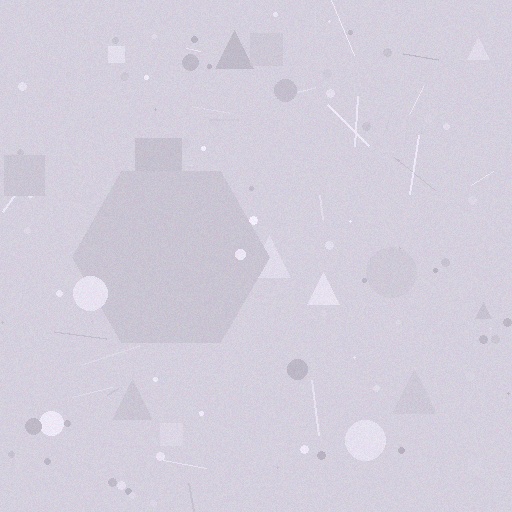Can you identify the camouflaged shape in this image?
The camouflaged shape is a hexagon.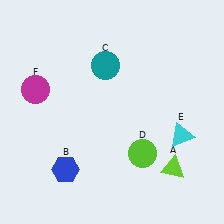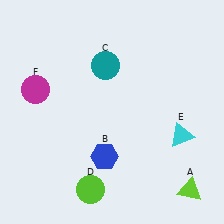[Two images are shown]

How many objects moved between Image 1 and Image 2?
3 objects moved between the two images.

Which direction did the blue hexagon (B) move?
The blue hexagon (B) moved right.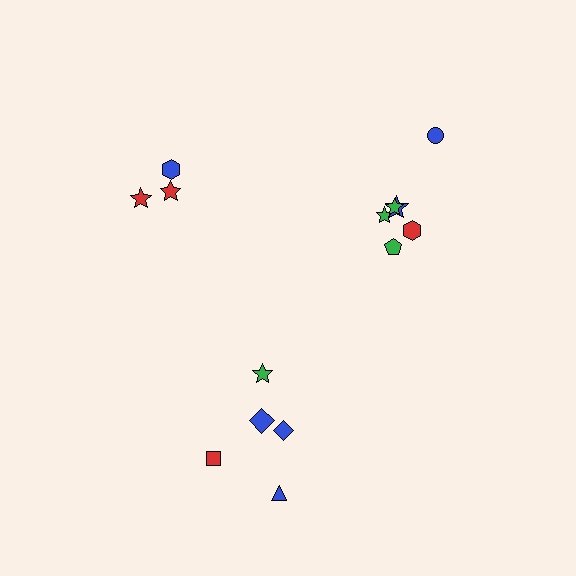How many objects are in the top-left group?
There are 3 objects.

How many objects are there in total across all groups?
There are 14 objects.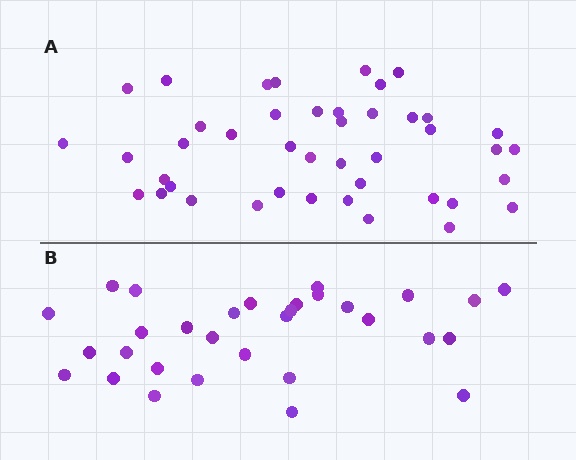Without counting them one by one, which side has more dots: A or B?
Region A (the top region) has more dots.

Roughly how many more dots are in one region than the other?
Region A has roughly 12 or so more dots than region B.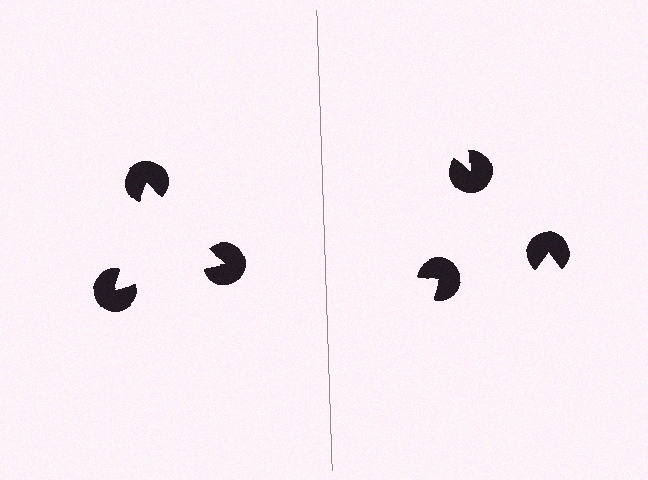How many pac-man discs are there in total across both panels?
6 — 3 on each side.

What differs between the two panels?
The pac-man discs are positioned identically on both sides; only the wedge orientations differ. On the left they align to a triangle; on the right they are misaligned.